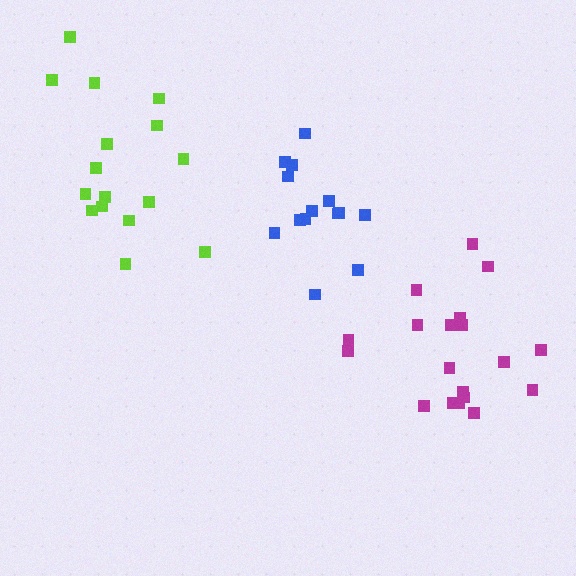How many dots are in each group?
Group 1: 19 dots, Group 2: 14 dots, Group 3: 16 dots (49 total).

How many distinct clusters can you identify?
There are 3 distinct clusters.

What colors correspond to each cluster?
The clusters are colored: magenta, blue, lime.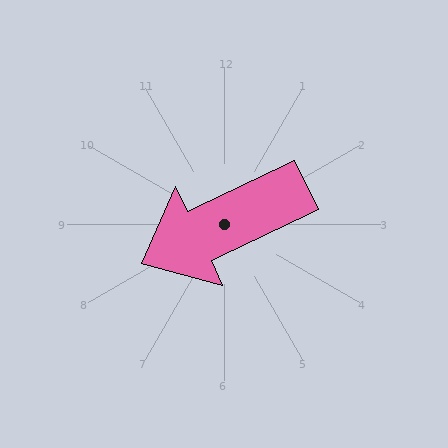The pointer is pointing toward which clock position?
Roughly 8 o'clock.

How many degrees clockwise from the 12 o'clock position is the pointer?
Approximately 244 degrees.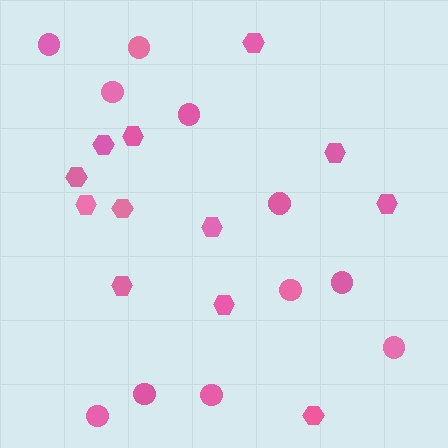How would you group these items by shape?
There are 2 groups: one group of circles (11) and one group of hexagons (12).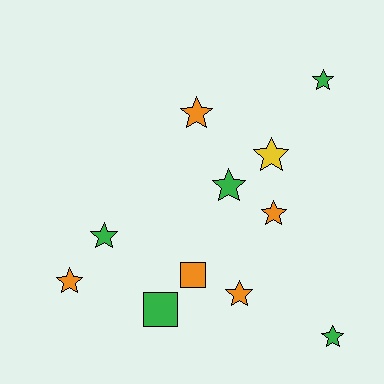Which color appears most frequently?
Orange, with 5 objects.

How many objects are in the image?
There are 11 objects.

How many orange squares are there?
There is 1 orange square.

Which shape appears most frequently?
Star, with 9 objects.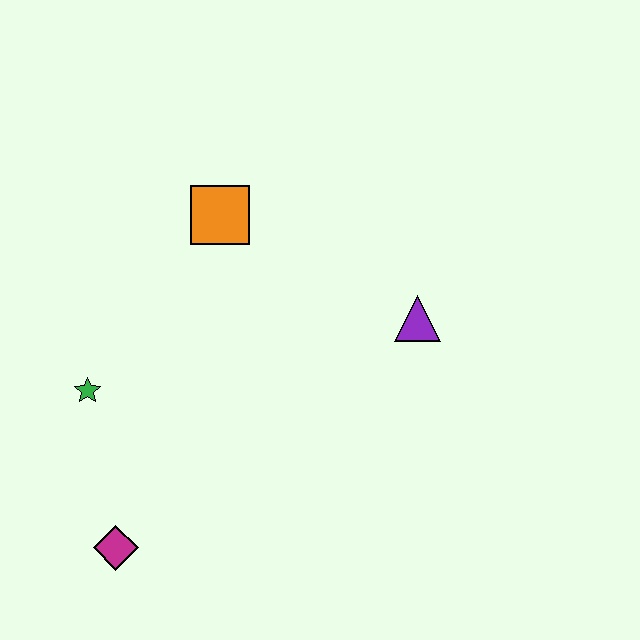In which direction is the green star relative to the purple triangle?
The green star is to the left of the purple triangle.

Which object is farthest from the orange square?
The magenta diamond is farthest from the orange square.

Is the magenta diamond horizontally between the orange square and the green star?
Yes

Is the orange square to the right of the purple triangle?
No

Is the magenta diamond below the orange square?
Yes